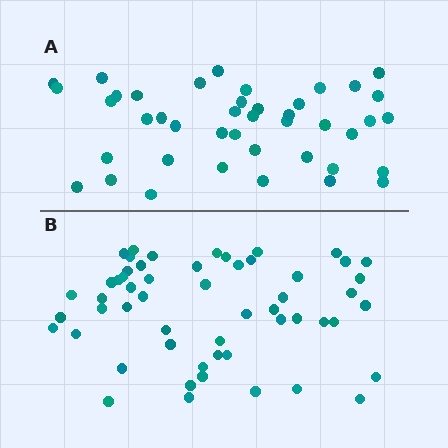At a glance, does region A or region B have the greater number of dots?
Region B (the bottom region) has more dots.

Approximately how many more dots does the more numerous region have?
Region B has approximately 15 more dots than region A.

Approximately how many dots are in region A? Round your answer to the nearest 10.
About 40 dots. (The exact count is 42, which rounds to 40.)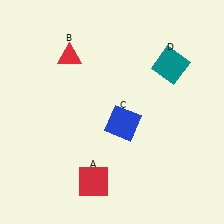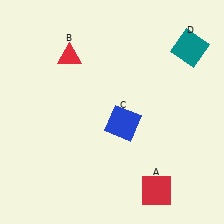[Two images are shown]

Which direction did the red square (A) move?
The red square (A) moved right.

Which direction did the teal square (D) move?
The teal square (D) moved right.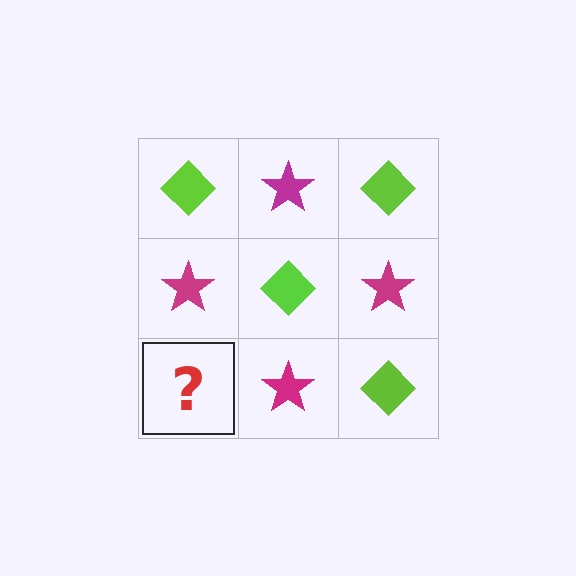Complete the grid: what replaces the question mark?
The question mark should be replaced with a lime diamond.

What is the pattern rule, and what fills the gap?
The rule is that it alternates lime diamond and magenta star in a checkerboard pattern. The gap should be filled with a lime diamond.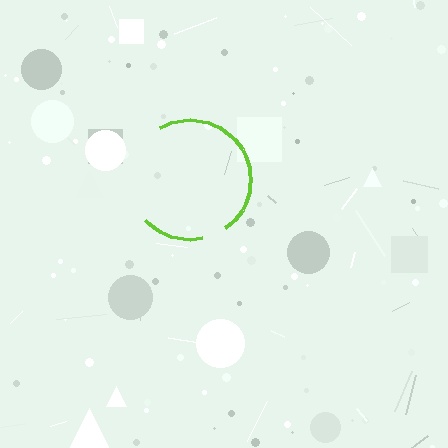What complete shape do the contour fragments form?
The contour fragments form a circle.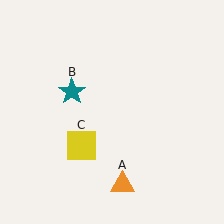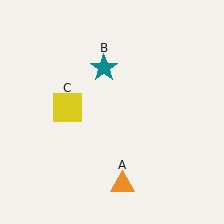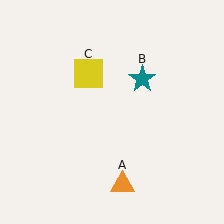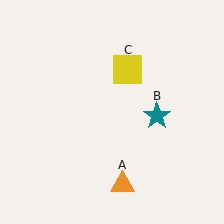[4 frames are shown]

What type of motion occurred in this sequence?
The teal star (object B), yellow square (object C) rotated clockwise around the center of the scene.